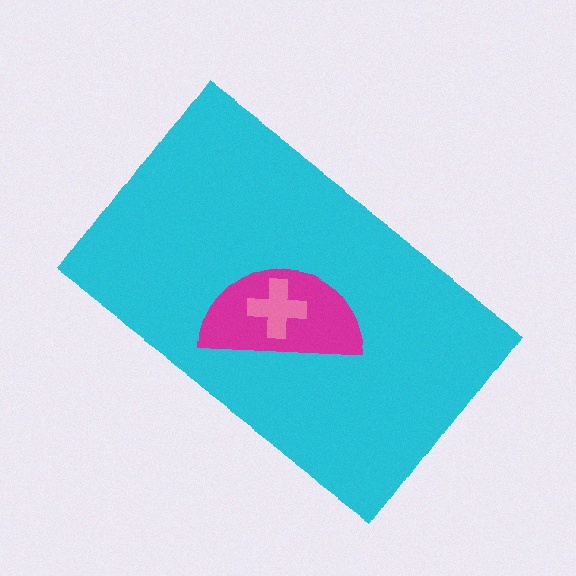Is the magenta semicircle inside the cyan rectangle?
Yes.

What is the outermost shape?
The cyan rectangle.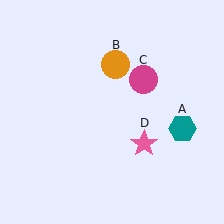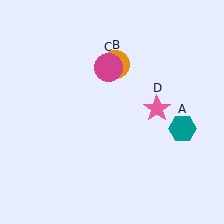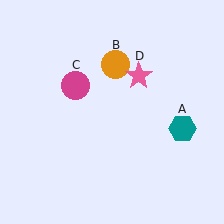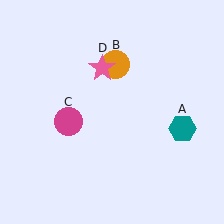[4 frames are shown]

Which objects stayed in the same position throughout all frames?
Teal hexagon (object A) and orange circle (object B) remained stationary.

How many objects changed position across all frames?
2 objects changed position: magenta circle (object C), pink star (object D).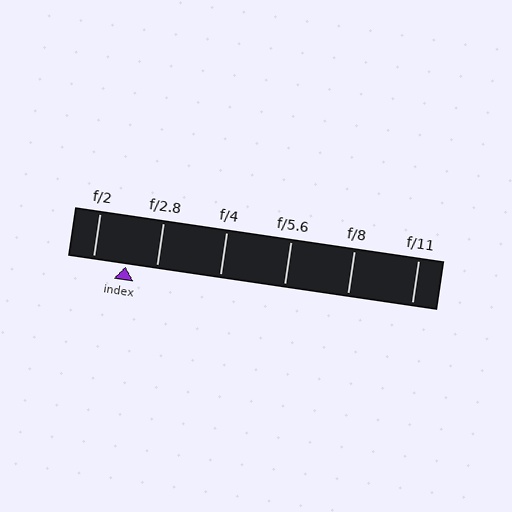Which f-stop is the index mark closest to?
The index mark is closest to f/2.8.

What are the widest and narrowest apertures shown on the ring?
The widest aperture shown is f/2 and the narrowest is f/11.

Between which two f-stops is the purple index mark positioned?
The index mark is between f/2 and f/2.8.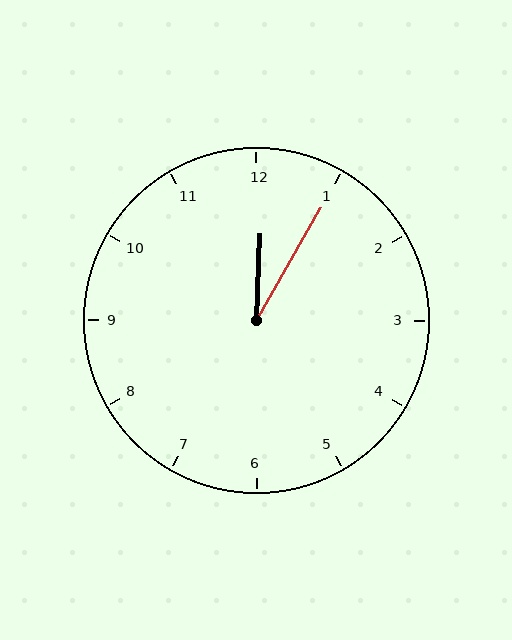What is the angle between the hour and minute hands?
Approximately 28 degrees.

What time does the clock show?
12:05.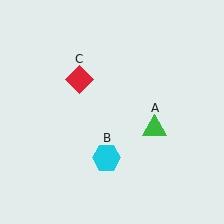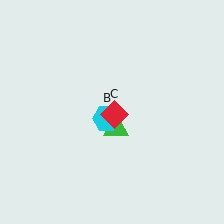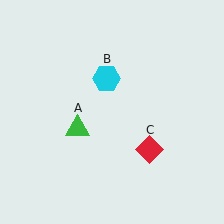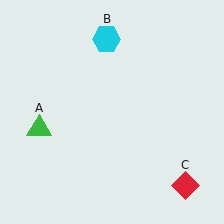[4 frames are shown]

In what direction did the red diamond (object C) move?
The red diamond (object C) moved down and to the right.